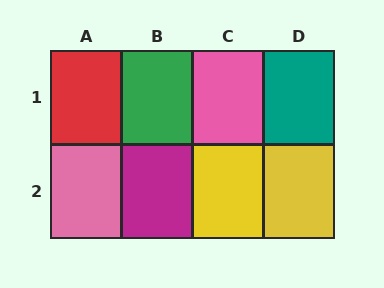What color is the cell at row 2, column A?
Pink.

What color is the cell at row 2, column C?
Yellow.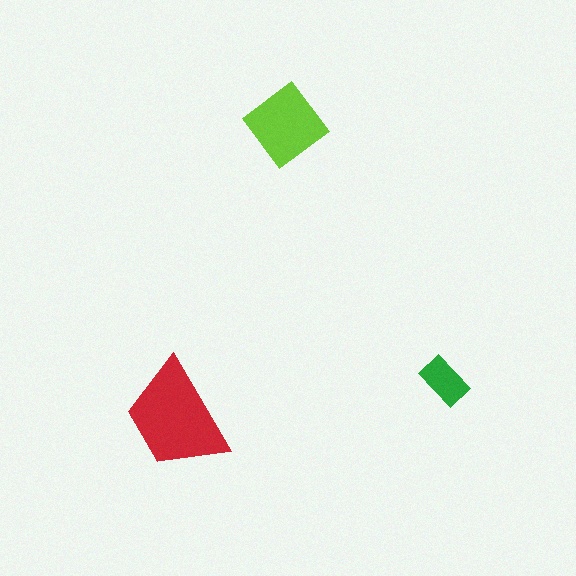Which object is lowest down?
The red trapezoid is bottommost.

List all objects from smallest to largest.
The green rectangle, the lime diamond, the red trapezoid.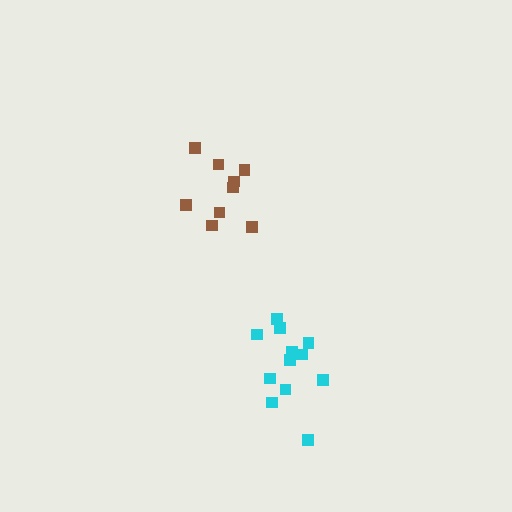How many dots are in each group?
Group 1: 12 dots, Group 2: 9 dots (21 total).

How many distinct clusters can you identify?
There are 2 distinct clusters.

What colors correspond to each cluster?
The clusters are colored: cyan, brown.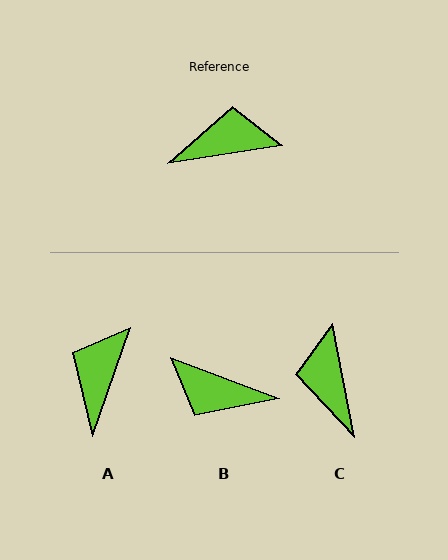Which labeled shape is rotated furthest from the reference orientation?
B, about 150 degrees away.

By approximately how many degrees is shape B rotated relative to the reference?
Approximately 150 degrees counter-clockwise.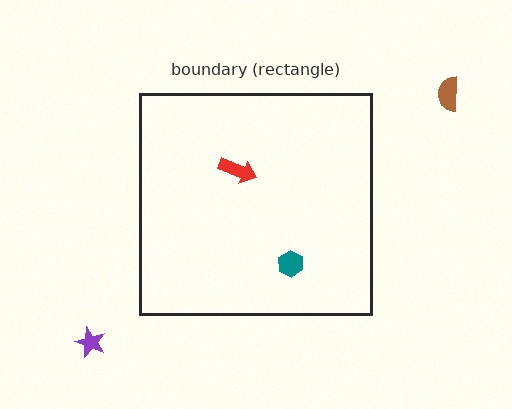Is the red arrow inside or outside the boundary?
Inside.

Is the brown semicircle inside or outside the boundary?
Outside.